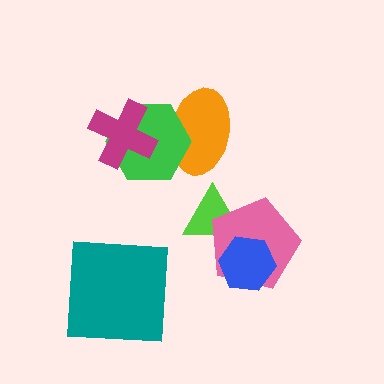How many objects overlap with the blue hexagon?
1 object overlaps with the blue hexagon.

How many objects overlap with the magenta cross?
1 object overlaps with the magenta cross.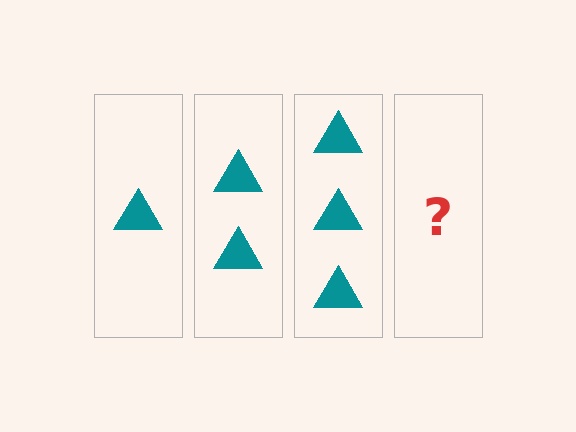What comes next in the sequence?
The next element should be 4 triangles.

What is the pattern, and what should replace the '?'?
The pattern is that each step adds one more triangle. The '?' should be 4 triangles.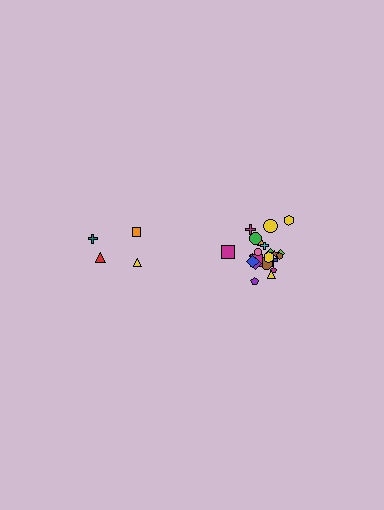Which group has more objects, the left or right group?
The right group.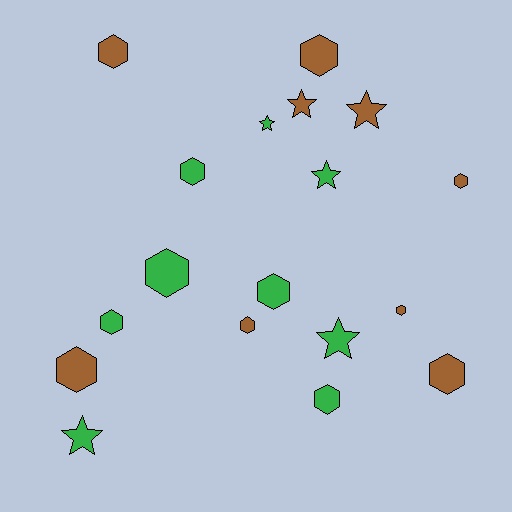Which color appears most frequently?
Green, with 9 objects.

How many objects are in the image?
There are 18 objects.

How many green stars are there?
There are 4 green stars.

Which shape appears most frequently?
Hexagon, with 12 objects.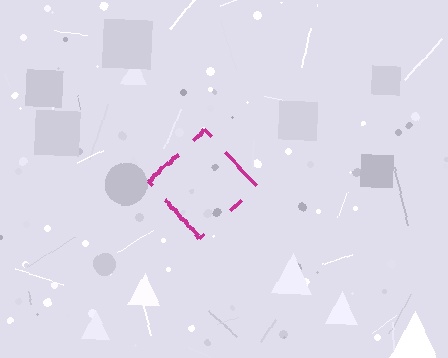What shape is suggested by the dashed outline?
The dashed outline suggests a diamond.